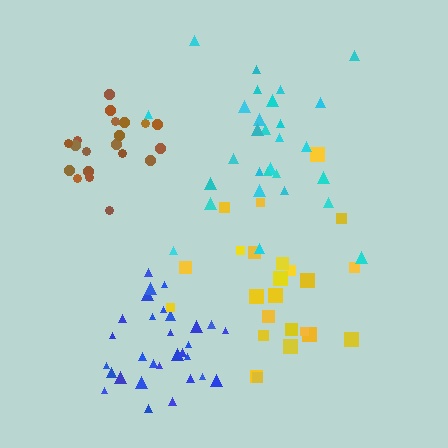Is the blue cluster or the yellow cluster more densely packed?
Blue.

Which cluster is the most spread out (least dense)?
Yellow.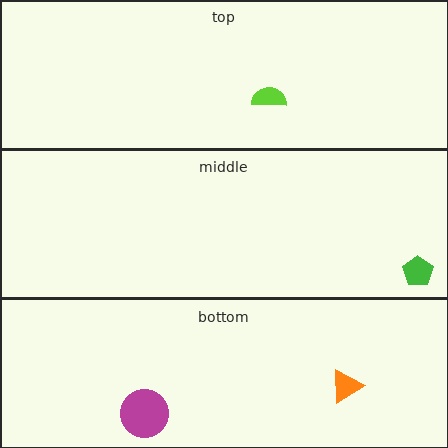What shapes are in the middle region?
The green pentagon.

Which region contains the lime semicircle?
The top region.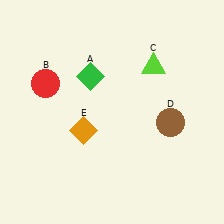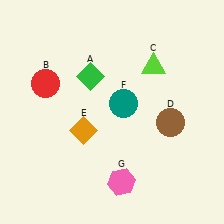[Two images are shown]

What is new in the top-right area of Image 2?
A teal circle (F) was added in the top-right area of Image 2.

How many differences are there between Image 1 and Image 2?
There are 2 differences between the two images.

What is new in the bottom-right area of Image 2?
A pink hexagon (G) was added in the bottom-right area of Image 2.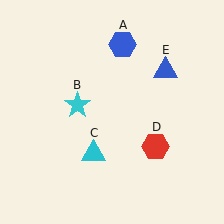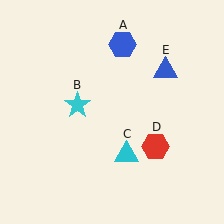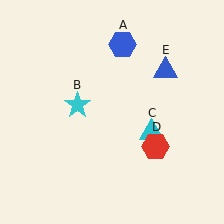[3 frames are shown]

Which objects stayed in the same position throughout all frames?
Blue hexagon (object A) and cyan star (object B) and red hexagon (object D) and blue triangle (object E) remained stationary.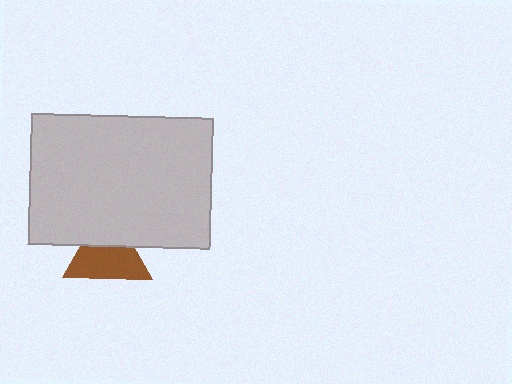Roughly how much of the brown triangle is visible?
About half of it is visible (roughly 63%).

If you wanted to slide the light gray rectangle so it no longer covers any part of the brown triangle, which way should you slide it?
Slide it up — that is the most direct way to separate the two shapes.